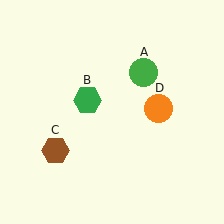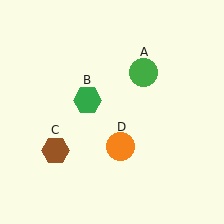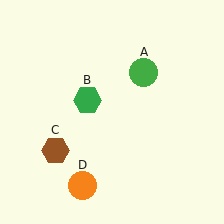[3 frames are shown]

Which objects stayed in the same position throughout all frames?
Green circle (object A) and green hexagon (object B) and brown hexagon (object C) remained stationary.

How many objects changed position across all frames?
1 object changed position: orange circle (object D).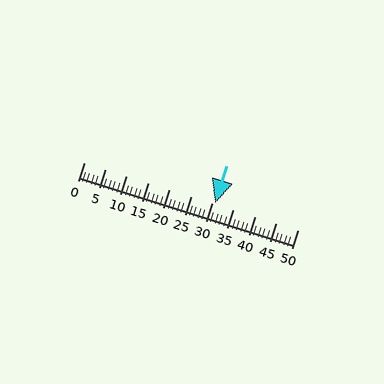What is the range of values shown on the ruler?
The ruler shows values from 0 to 50.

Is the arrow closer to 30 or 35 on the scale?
The arrow is closer to 30.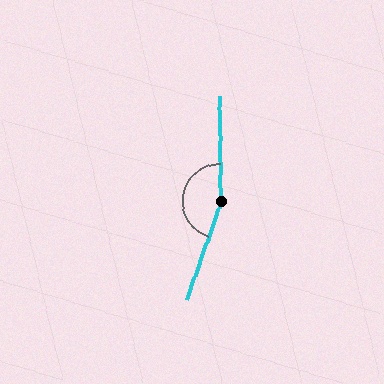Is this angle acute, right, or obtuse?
It is obtuse.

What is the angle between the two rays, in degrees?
Approximately 161 degrees.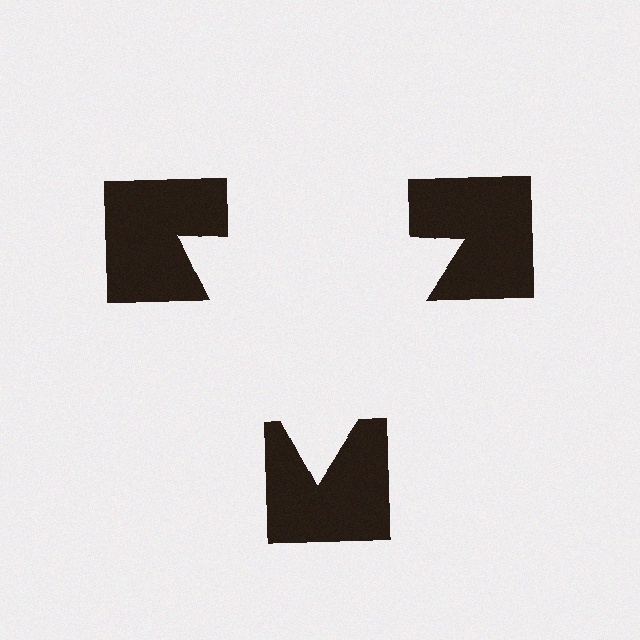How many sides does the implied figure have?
3 sides.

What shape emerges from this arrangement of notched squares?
An illusory triangle — its edges are inferred from the aligned wedge cuts in the notched squares, not physically drawn.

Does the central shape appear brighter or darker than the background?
It typically appears slightly brighter than the background, even though no actual brightness change is drawn.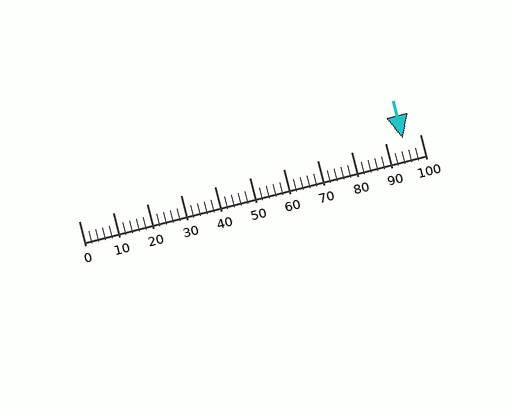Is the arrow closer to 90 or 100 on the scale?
The arrow is closer to 100.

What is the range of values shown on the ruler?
The ruler shows values from 0 to 100.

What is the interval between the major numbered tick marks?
The major tick marks are spaced 10 units apart.